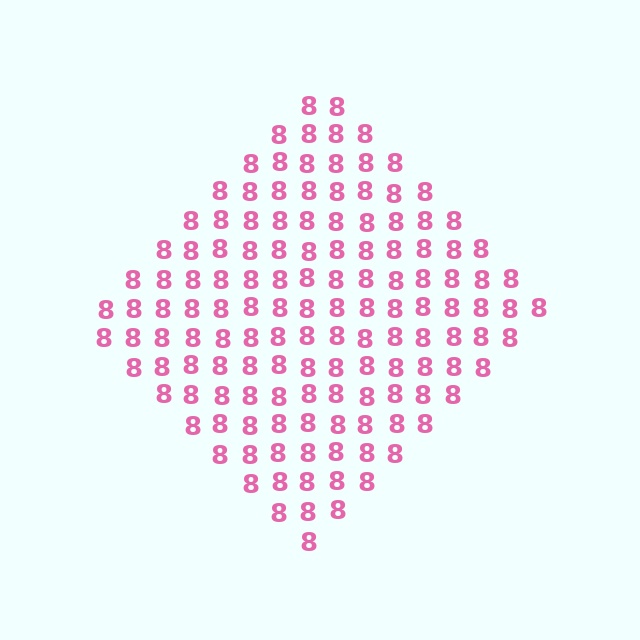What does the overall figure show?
The overall figure shows a diamond.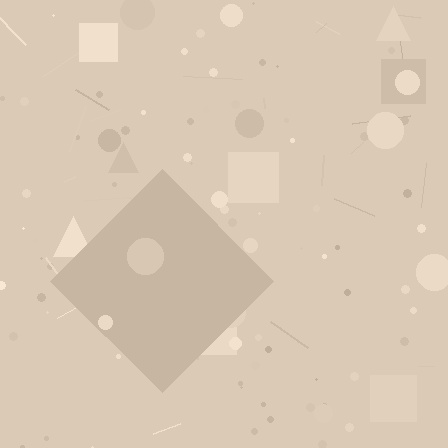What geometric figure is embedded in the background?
A diamond is embedded in the background.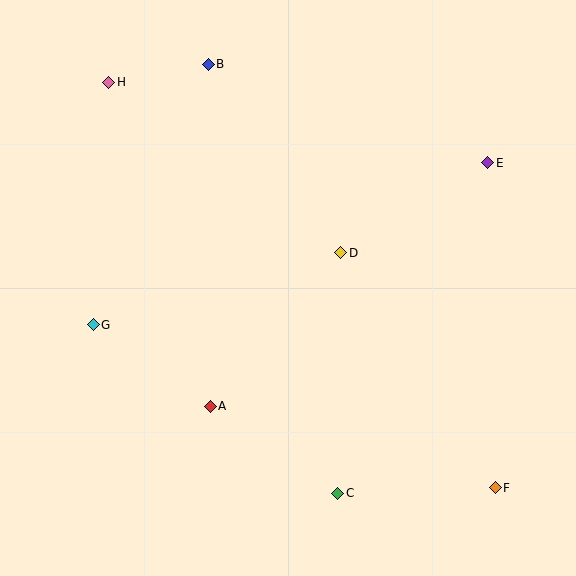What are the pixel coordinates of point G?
Point G is at (93, 325).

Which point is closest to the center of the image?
Point D at (341, 253) is closest to the center.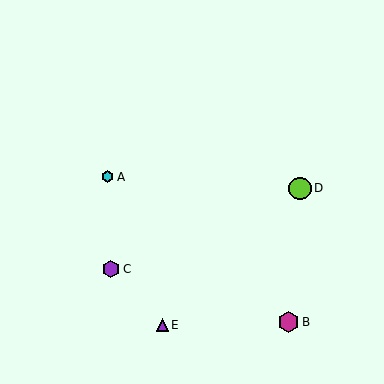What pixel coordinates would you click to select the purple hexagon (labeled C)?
Click at (111, 269) to select the purple hexagon C.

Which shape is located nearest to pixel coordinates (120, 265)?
The purple hexagon (labeled C) at (111, 269) is nearest to that location.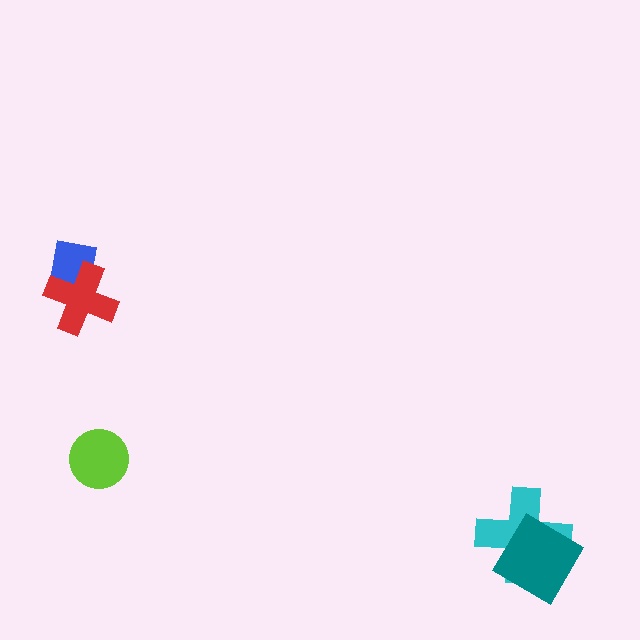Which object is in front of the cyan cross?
The teal diamond is in front of the cyan cross.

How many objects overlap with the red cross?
1 object overlaps with the red cross.